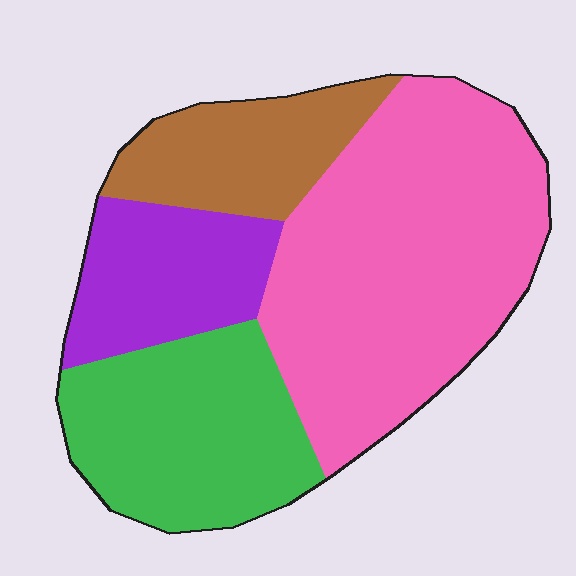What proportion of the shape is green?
Green covers 24% of the shape.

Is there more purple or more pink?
Pink.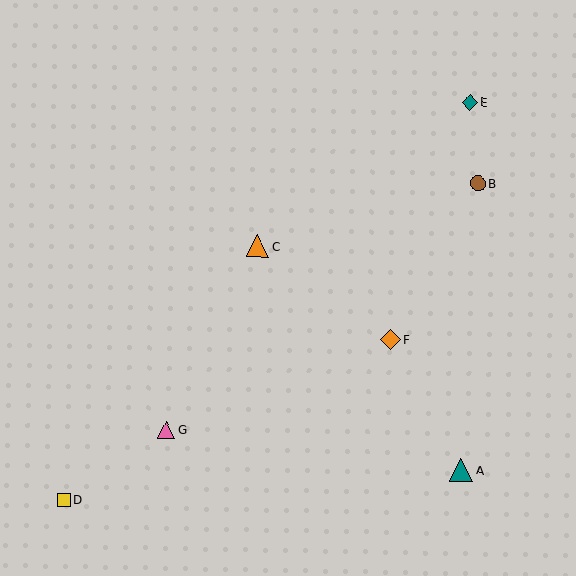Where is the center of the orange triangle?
The center of the orange triangle is at (257, 246).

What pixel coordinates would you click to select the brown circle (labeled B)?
Click at (478, 183) to select the brown circle B.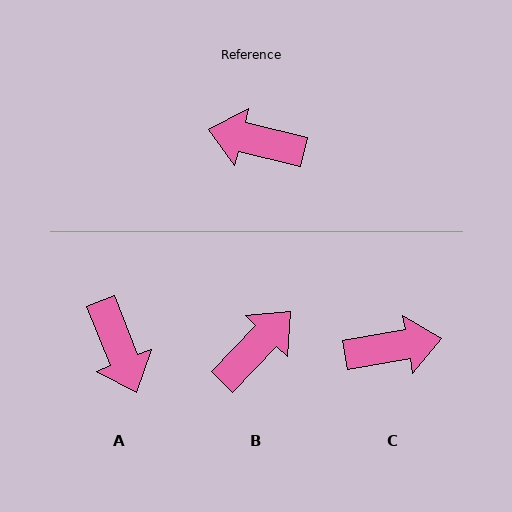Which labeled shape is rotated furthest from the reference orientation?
C, about 157 degrees away.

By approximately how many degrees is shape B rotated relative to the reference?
Approximately 121 degrees clockwise.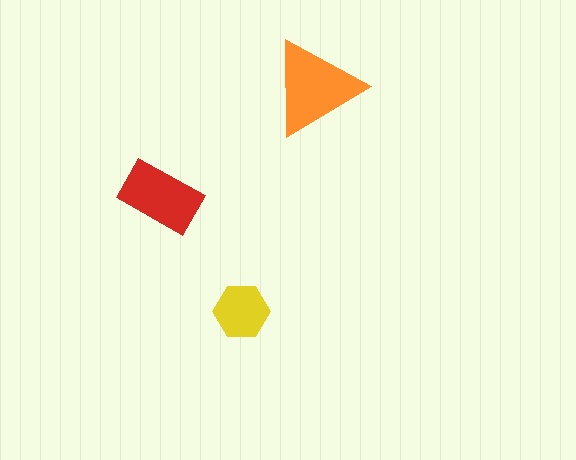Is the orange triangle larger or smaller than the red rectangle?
Larger.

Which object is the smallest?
The yellow hexagon.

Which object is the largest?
The orange triangle.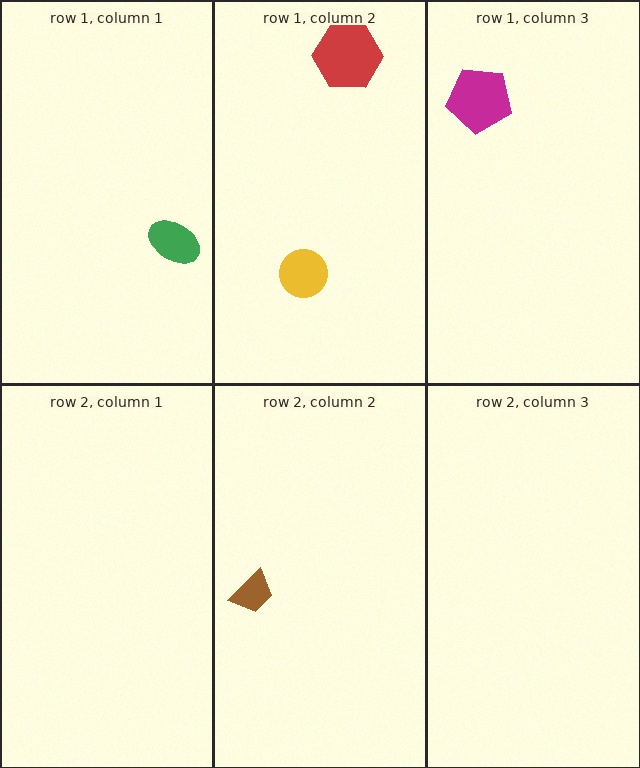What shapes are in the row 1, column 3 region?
The magenta pentagon.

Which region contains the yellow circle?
The row 1, column 2 region.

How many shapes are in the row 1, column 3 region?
1.